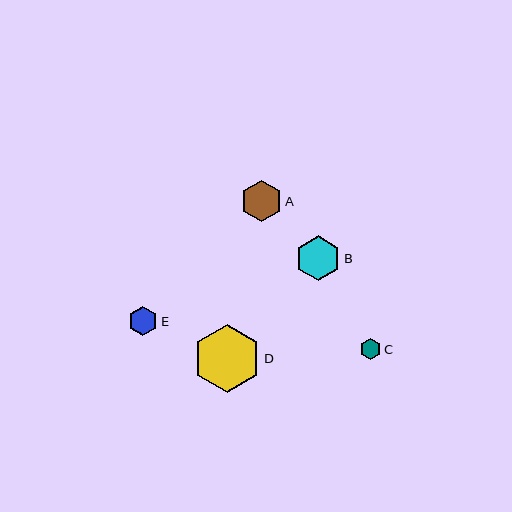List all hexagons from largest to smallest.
From largest to smallest: D, B, A, E, C.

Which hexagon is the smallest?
Hexagon C is the smallest with a size of approximately 20 pixels.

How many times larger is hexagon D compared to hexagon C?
Hexagon D is approximately 3.3 times the size of hexagon C.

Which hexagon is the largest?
Hexagon D is the largest with a size of approximately 68 pixels.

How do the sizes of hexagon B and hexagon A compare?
Hexagon B and hexagon A are approximately the same size.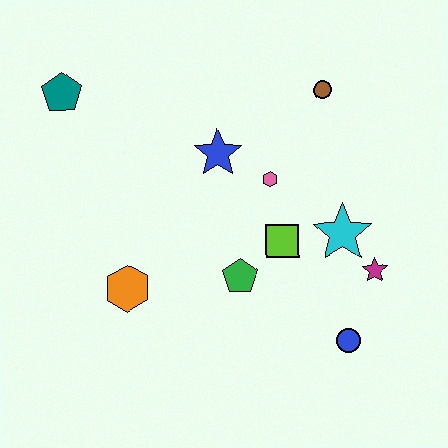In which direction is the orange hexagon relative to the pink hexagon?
The orange hexagon is to the left of the pink hexagon.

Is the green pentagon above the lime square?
No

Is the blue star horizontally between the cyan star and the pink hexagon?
No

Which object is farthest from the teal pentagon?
The blue circle is farthest from the teal pentagon.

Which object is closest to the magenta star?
The cyan star is closest to the magenta star.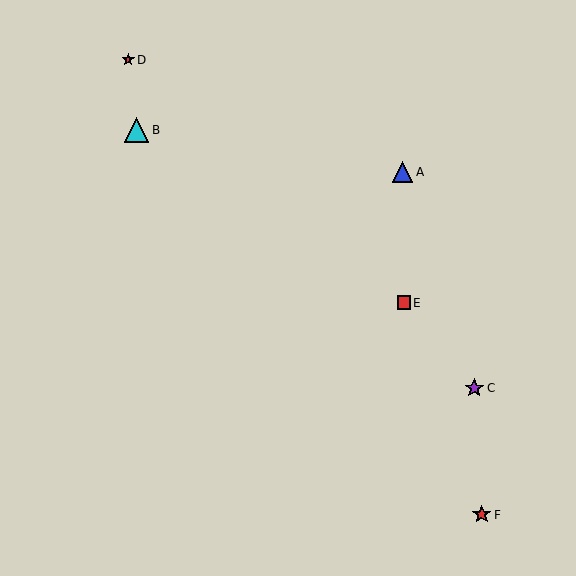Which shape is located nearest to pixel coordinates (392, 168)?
The blue triangle (labeled A) at (403, 172) is nearest to that location.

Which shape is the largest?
The cyan triangle (labeled B) is the largest.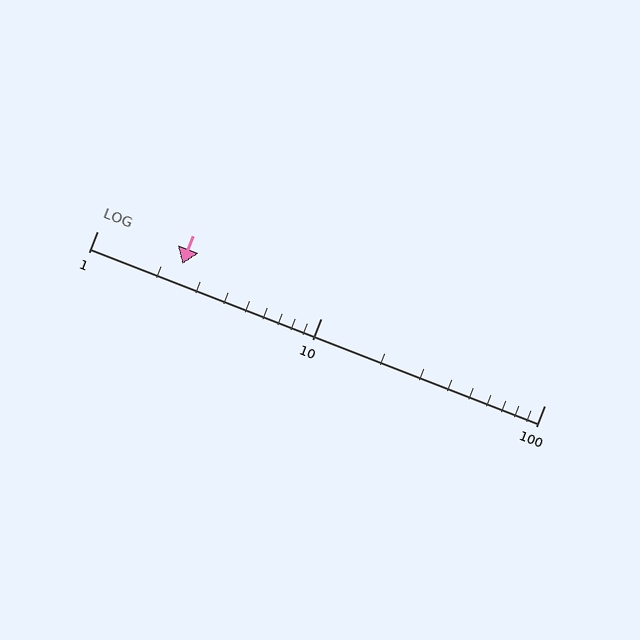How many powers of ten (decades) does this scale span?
The scale spans 2 decades, from 1 to 100.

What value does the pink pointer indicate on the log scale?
The pointer indicates approximately 2.4.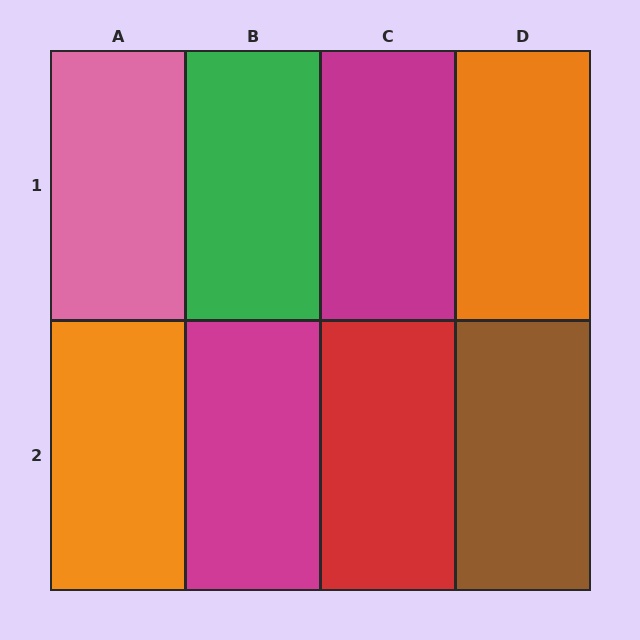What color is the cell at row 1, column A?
Pink.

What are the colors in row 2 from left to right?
Orange, magenta, red, brown.